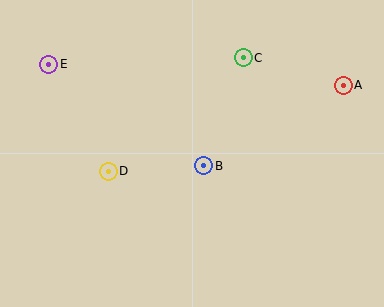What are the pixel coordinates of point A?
Point A is at (343, 85).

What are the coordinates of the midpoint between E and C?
The midpoint between E and C is at (146, 61).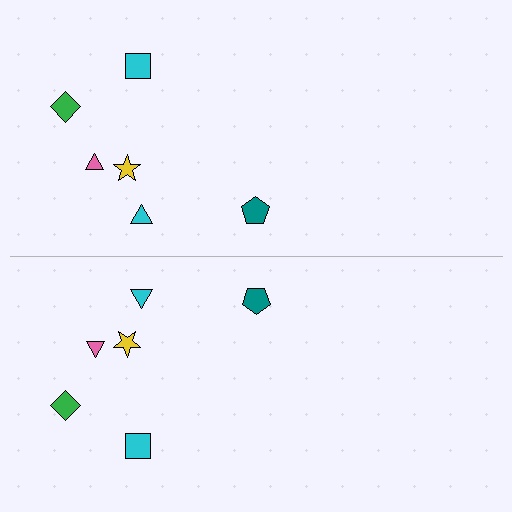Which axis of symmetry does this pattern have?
The pattern has a horizontal axis of symmetry running through the center of the image.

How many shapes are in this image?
There are 12 shapes in this image.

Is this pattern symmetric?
Yes, this pattern has bilateral (reflection) symmetry.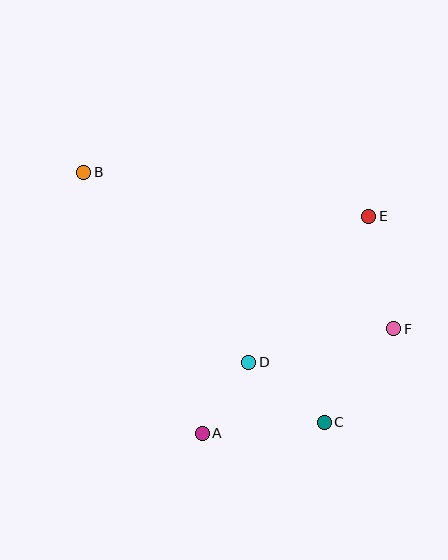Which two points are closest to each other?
Points A and D are closest to each other.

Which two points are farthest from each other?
Points B and F are farthest from each other.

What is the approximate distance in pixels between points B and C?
The distance between B and C is approximately 347 pixels.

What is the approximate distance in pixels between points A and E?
The distance between A and E is approximately 274 pixels.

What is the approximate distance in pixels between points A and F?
The distance between A and F is approximately 218 pixels.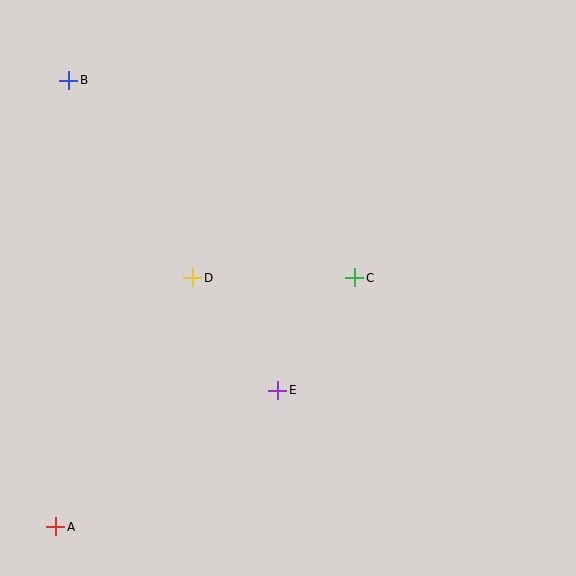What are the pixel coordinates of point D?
Point D is at (192, 278).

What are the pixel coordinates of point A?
Point A is at (56, 527).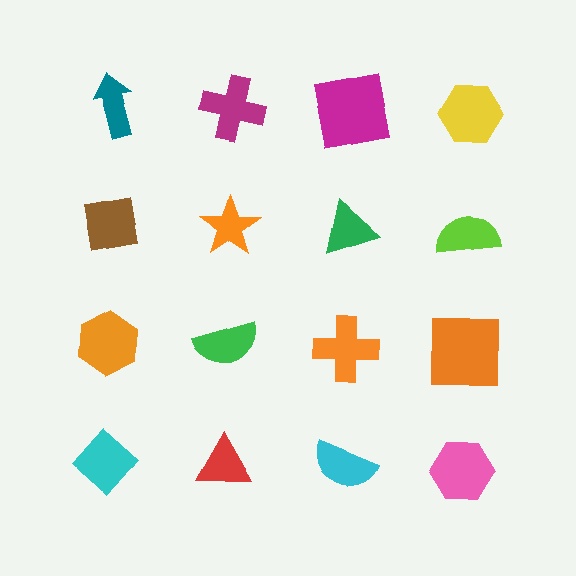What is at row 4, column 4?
A pink hexagon.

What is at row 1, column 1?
A teal arrow.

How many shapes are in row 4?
4 shapes.